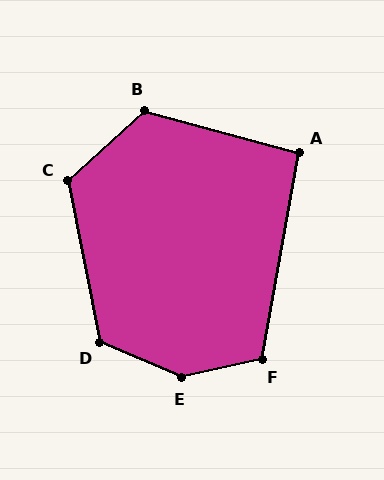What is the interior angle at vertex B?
Approximately 122 degrees (obtuse).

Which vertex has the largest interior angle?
E, at approximately 144 degrees.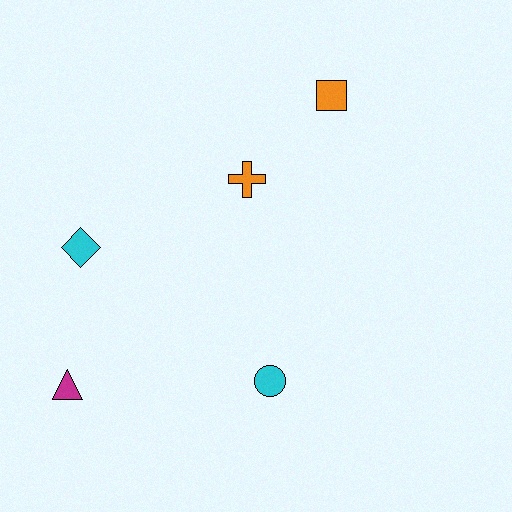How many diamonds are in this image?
There is 1 diamond.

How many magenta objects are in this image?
There is 1 magenta object.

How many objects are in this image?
There are 5 objects.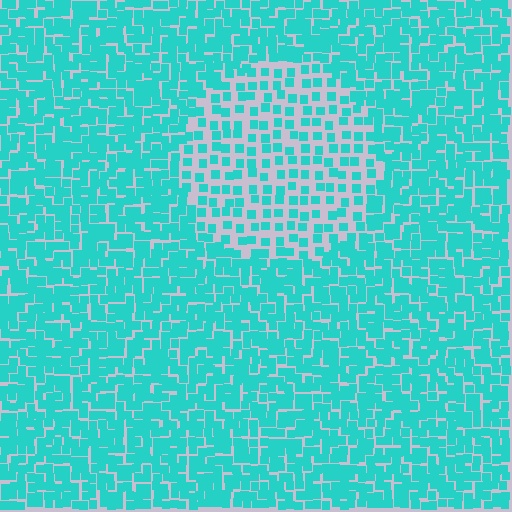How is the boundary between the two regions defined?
The boundary is defined by a change in element density (approximately 2.1x ratio). All elements are the same color, size, and shape.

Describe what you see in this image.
The image contains small cyan elements arranged at two different densities. A circle-shaped region is visible where the elements are less densely packed than the surrounding area.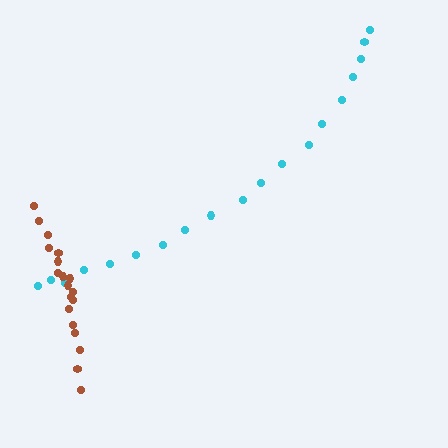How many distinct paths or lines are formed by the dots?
There are 2 distinct paths.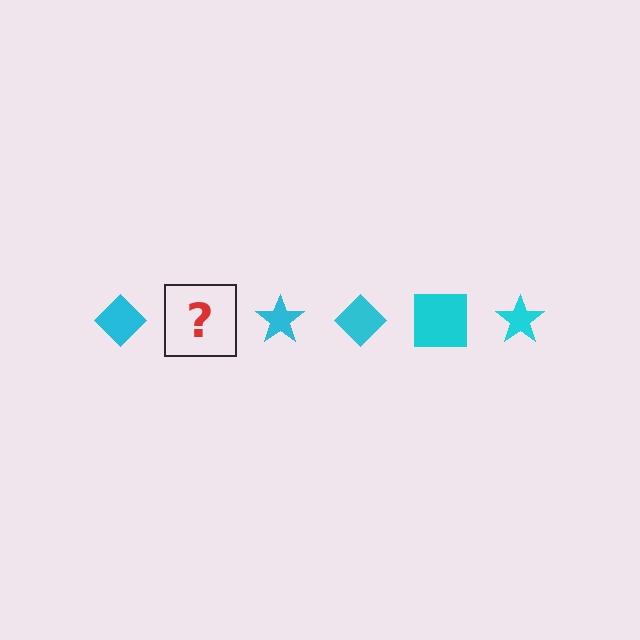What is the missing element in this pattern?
The missing element is a cyan square.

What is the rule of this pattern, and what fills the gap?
The rule is that the pattern cycles through diamond, square, star shapes in cyan. The gap should be filled with a cyan square.